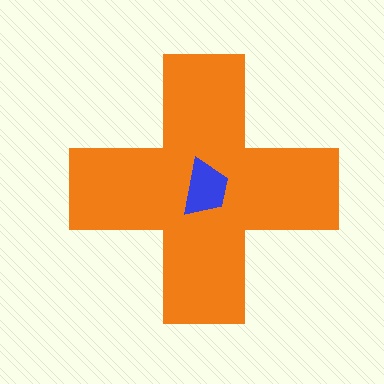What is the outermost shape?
The orange cross.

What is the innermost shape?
The blue trapezoid.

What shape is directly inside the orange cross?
The blue trapezoid.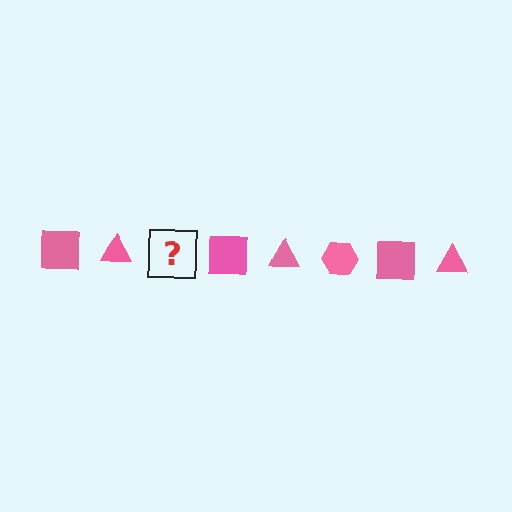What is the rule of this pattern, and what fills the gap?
The rule is that the pattern cycles through square, triangle, hexagon shapes in pink. The gap should be filled with a pink hexagon.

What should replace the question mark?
The question mark should be replaced with a pink hexagon.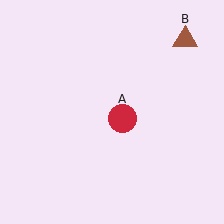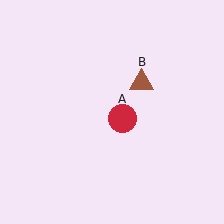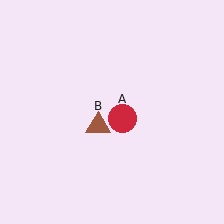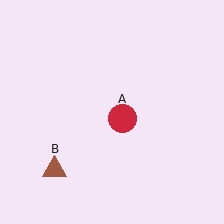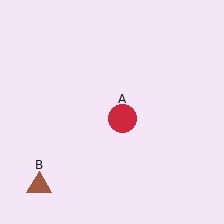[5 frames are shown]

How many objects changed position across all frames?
1 object changed position: brown triangle (object B).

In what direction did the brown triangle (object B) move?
The brown triangle (object B) moved down and to the left.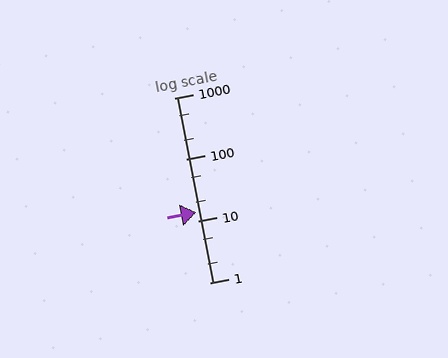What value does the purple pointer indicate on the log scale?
The pointer indicates approximately 14.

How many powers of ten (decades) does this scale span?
The scale spans 3 decades, from 1 to 1000.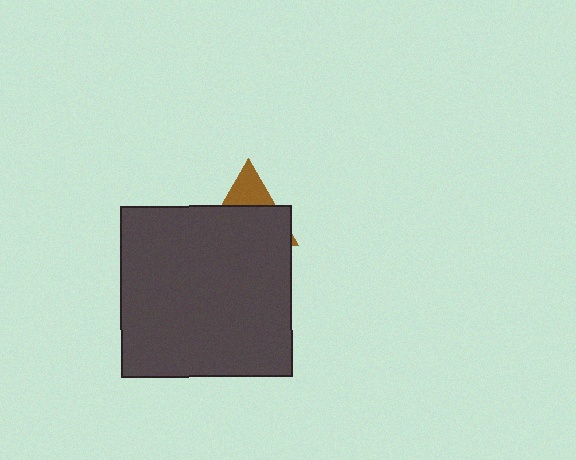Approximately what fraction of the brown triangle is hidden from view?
Roughly 69% of the brown triangle is hidden behind the dark gray square.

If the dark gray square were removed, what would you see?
You would see the complete brown triangle.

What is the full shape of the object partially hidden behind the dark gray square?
The partially hidden object is a brown triangle.